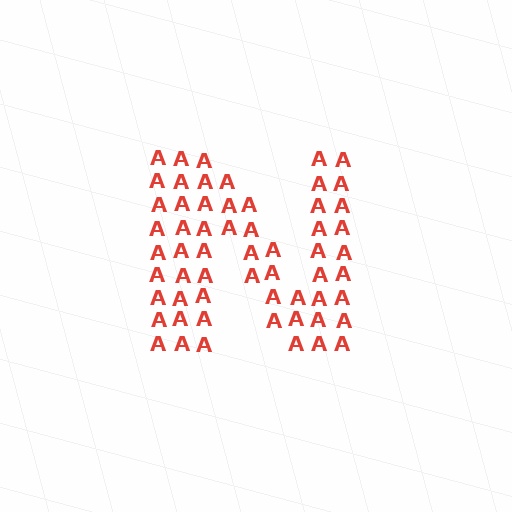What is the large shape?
The large shape is the letter N.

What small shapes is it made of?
It is made of small letter A's.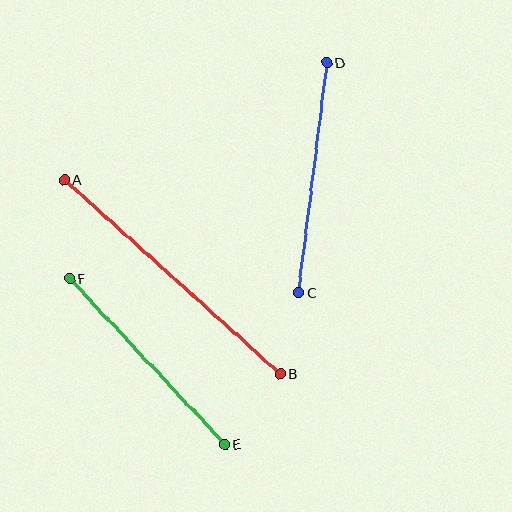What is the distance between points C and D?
The distance is approximately 231 pixels.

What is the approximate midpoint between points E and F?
The midpoint is at approximately (147, 362) pixels.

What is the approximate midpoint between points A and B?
The midpoint is at approximately (172, 277) pixels.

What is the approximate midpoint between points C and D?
The midpoint is at approximately (313, 178) pixels.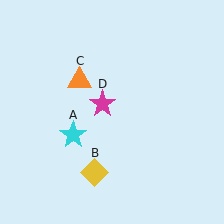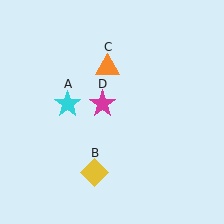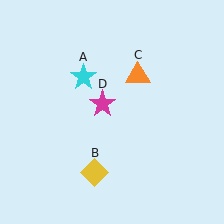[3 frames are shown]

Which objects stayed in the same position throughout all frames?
Yellow diamond (object B) and magenta star (object D) remained stationary.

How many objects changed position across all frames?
2 objects changed position: cyan star (object A), orange triangle (object C).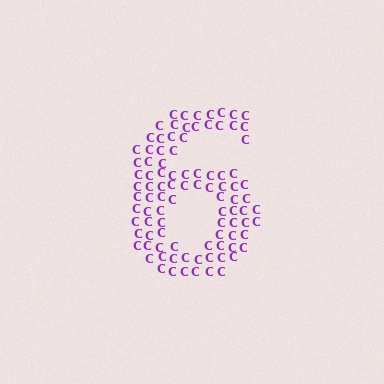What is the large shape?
The large shape is the digit 6.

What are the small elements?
The small elements are letter C's.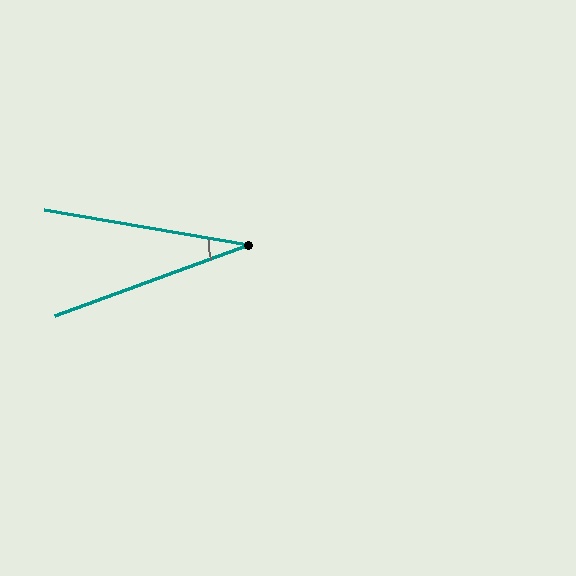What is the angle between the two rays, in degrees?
Approximately 30 degrees.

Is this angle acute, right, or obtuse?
It is acute.